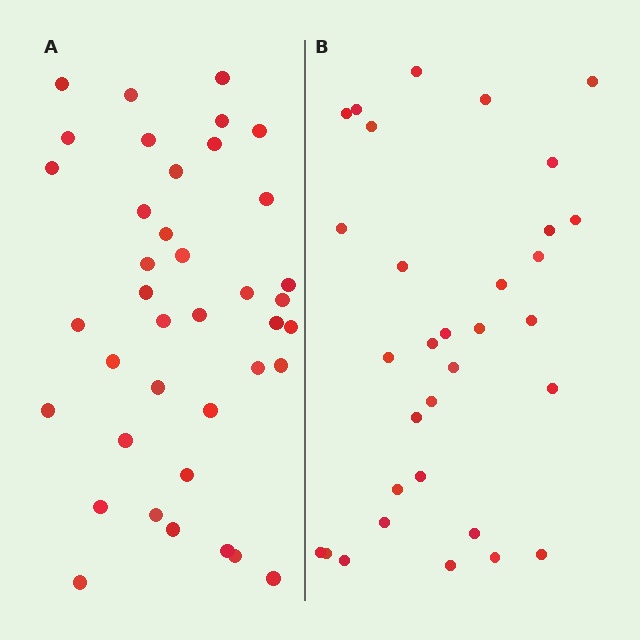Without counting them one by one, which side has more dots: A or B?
Region A (the left region) has more dots.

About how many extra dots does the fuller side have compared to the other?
Region A has roughly 8 or so more dots than region B.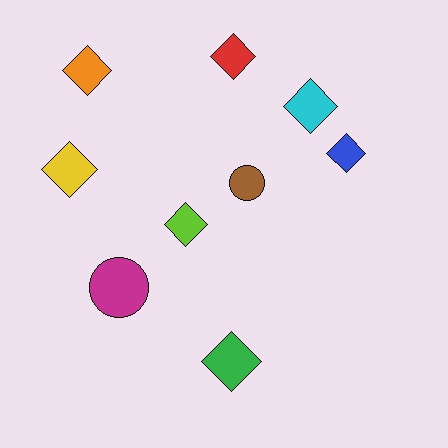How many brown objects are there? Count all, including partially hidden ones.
There is 1 brown object.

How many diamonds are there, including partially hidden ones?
There are 7 diamonds.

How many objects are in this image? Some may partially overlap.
There are 9 objects.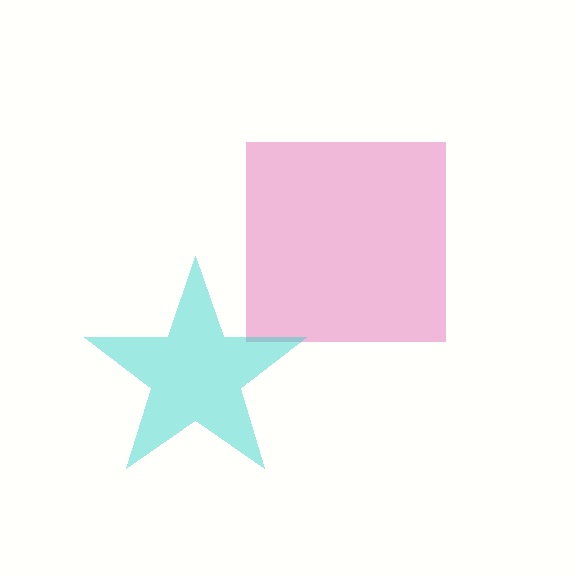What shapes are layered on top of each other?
The layered shapes are: a pink square, a cyan star.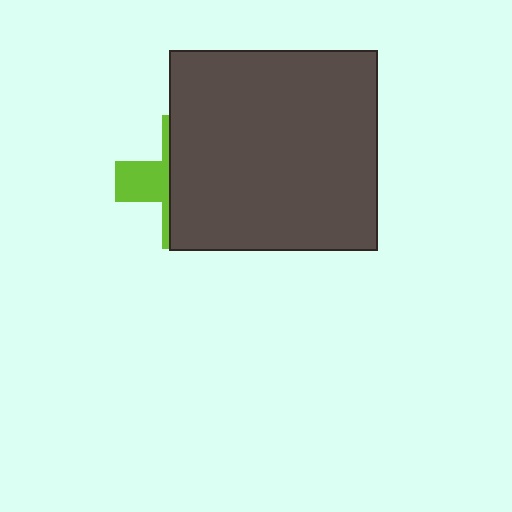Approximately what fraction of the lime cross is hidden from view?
Roughly 69% of the lime cross is hidden behind the dark gray rectangle.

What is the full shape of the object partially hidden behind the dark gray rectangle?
The partially hidden object is a lime cross.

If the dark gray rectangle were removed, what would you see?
You would see the complete lime cross.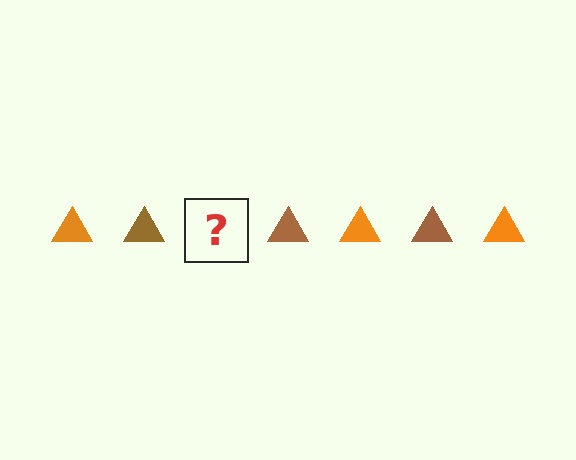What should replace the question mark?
The question mark should be replaced with an orange triangle.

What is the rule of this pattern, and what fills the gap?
The rule is that the pattern cycles through orange, brown triangles. The gap should be filled with an orange triangle.